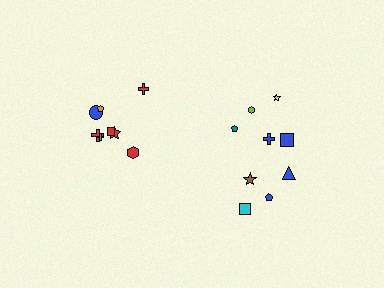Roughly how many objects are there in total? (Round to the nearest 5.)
Roughly 20 objects in total.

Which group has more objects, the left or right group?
The right group.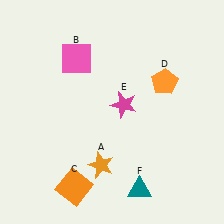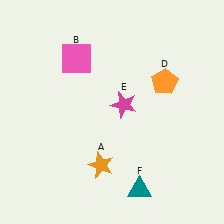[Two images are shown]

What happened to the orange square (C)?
The orange square (C) was removed in Image 2. It was in the bottom-left area of Image 1.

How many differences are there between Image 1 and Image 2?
There is 1 difference between the two images.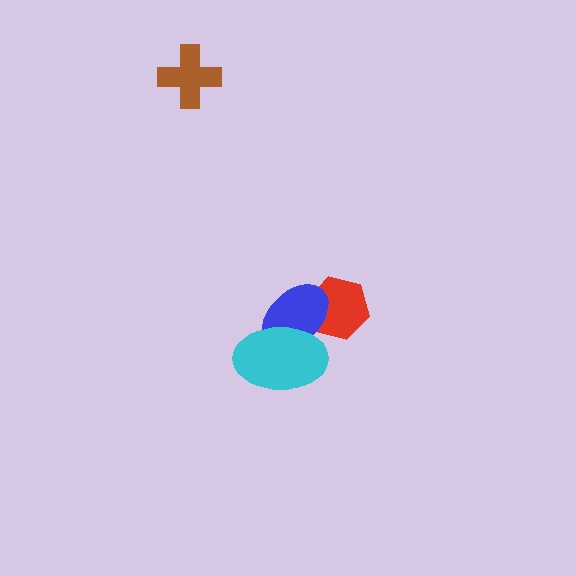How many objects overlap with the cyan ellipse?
1 object overlaps with the cyan ellipse.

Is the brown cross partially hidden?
No, no other shape covers it.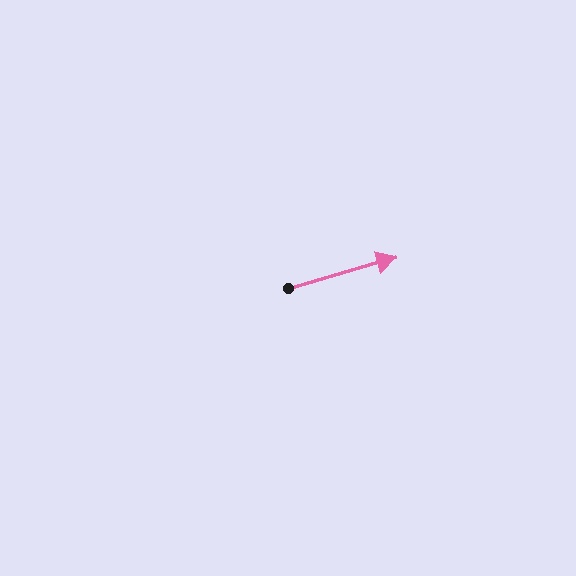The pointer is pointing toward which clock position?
Roughly 2 o'clock.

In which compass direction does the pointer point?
East.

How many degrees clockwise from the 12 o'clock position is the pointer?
Approximately 74 degrees.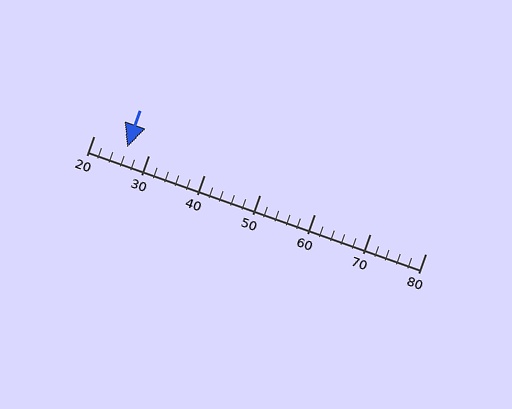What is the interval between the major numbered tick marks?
The major tick marks are spaced 10 units apart.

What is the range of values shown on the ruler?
The ruler shows values from 20 to 80.